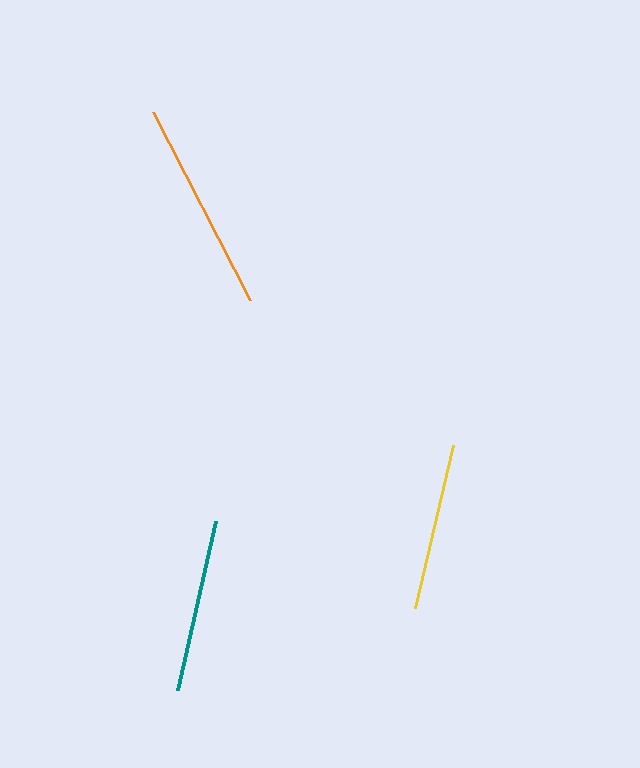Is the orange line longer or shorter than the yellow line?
The orange line is longer than the yellow line.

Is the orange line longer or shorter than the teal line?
The orange line is longer than the teal line.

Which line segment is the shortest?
The yellow line is the shortest at approximately 167 pixels.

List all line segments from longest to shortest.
From longest to shortest: orange, teal, yellow.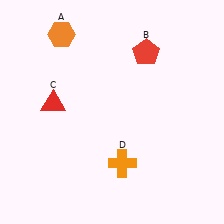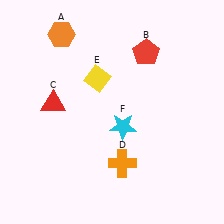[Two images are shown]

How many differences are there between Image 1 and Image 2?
There are 2 differences between the two images.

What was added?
A yellow diamond (E), a cyan star (F) were added in Image 2.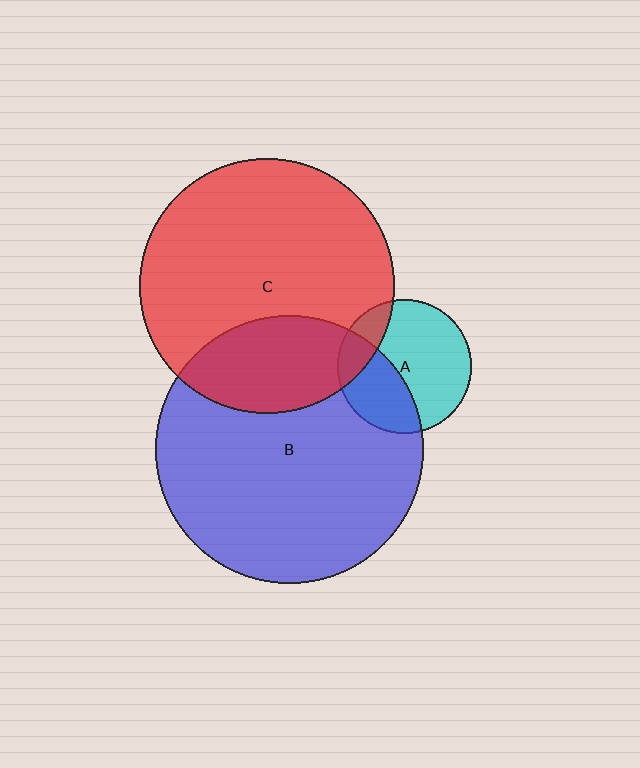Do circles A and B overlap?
Yes.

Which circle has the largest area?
Circle B (blue).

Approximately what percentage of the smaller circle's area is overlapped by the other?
Approximately 40%.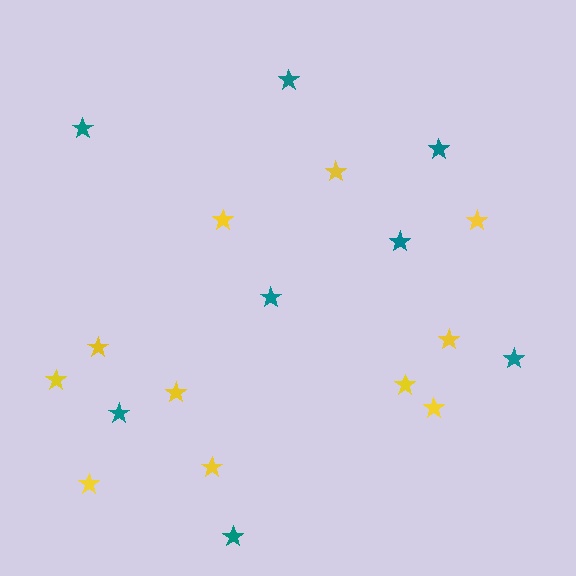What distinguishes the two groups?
There are 2 groups: one group of teal stars (8) and one group of yellow stars (11).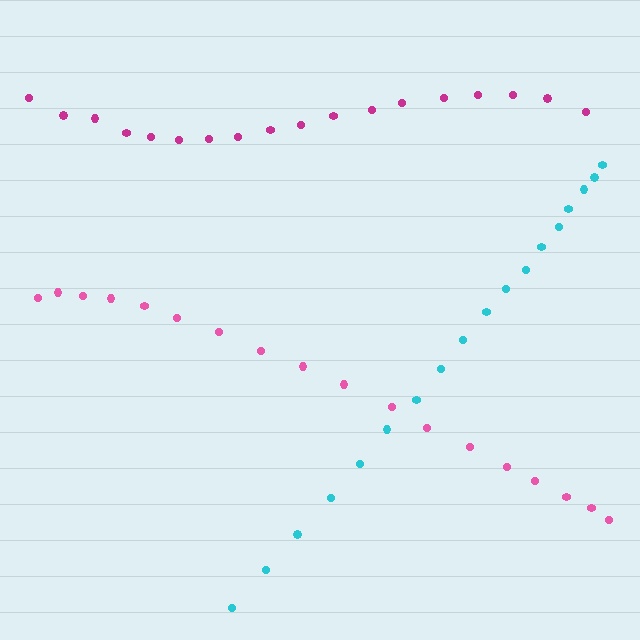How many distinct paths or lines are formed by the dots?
There are 3 distinct paths.